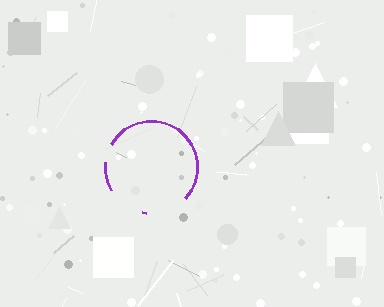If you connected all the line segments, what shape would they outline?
They would outline a circle.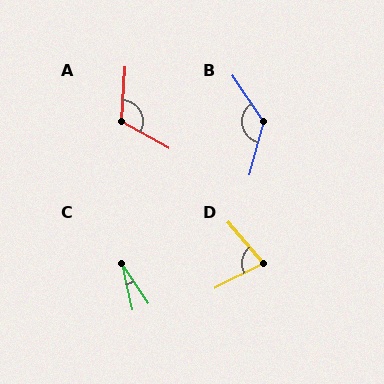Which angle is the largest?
B, at approximately 131 degrees.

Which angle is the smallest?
C, at approximately 21 degrees.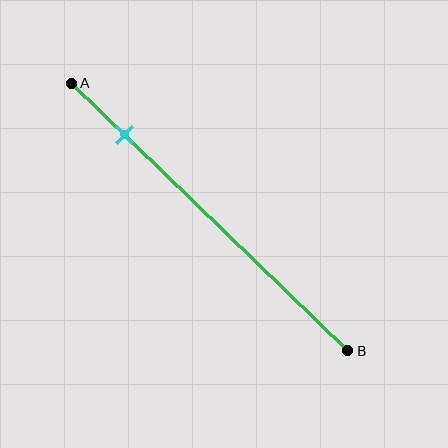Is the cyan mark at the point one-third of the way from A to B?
No, the mark is at about 20% from A, not at the 33% one-third point.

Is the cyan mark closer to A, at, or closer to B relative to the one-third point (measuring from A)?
The cyan mark is closer to point A than the one-third point of segment AB.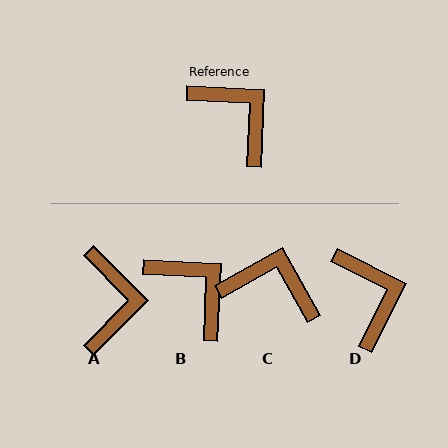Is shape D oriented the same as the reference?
No, it is off by about 24 degrees.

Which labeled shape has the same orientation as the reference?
B.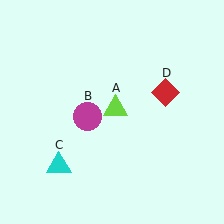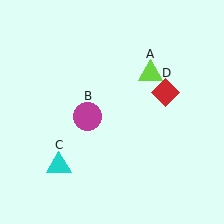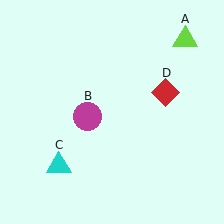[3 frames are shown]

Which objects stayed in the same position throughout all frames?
Magenta circle (object B) and cyan triangle (object C) and red diamond (object D) remained stationary.